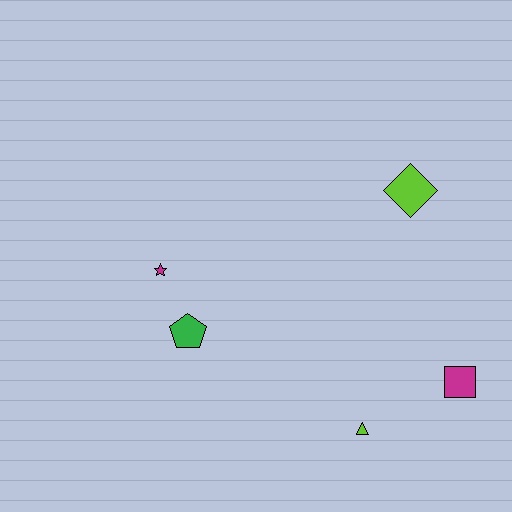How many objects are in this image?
There are 5 objects.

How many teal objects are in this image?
There are no teal objects.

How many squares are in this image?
There is 1 square.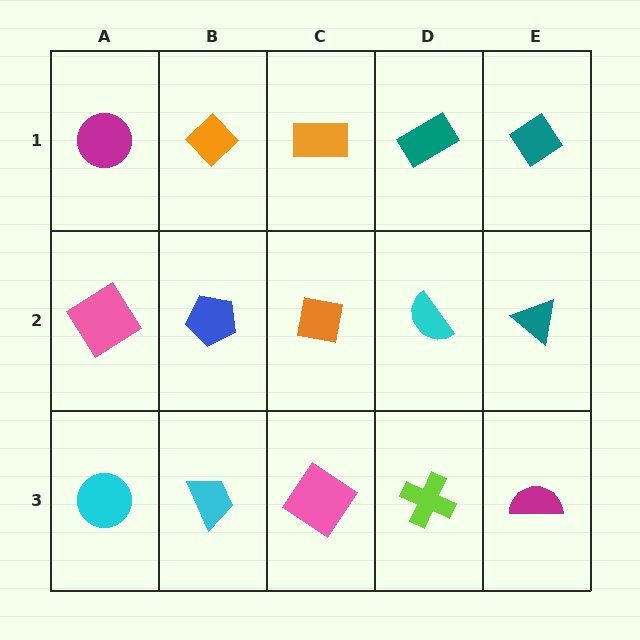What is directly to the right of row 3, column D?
A magenta semicircle.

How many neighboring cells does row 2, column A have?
3.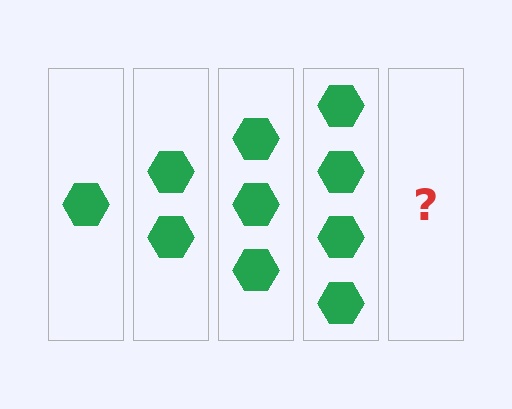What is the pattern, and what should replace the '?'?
The pattern is that each step adds one more hexagon. The '?' should be 5 hexagons.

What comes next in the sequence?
The next element should be 5 hexagons.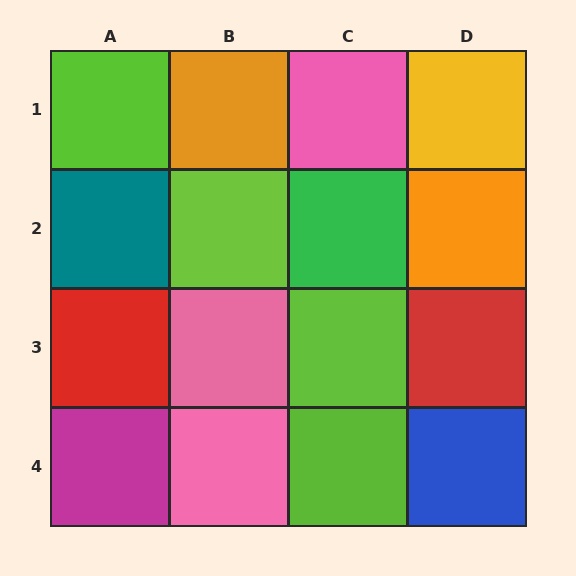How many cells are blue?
1 cell is blue.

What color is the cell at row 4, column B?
Pink.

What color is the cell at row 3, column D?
Red.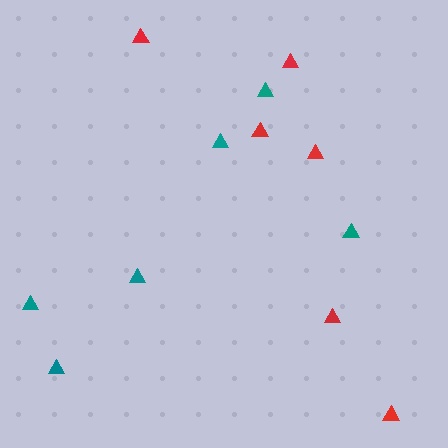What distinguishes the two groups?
There are 2 groups: one group of red triangles (6) and one group of teal triangles (6).